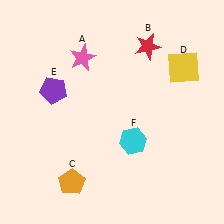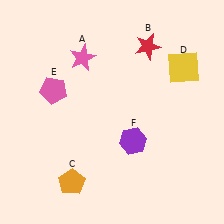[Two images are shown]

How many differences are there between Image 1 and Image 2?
There are 2 differences between the two images.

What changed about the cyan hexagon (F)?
In Image 1, F is cyan. In Image 2, it changed to purple.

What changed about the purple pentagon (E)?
In Image 1, E is purple. In Image 2, it changed to pink.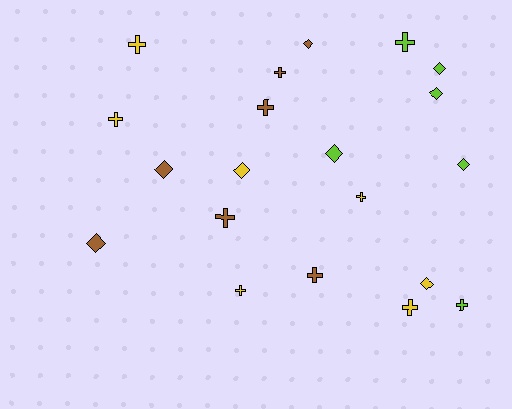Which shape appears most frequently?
Cross, with 11 objects.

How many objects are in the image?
There are 20 objects.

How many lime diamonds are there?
There are 4 lime diamonds.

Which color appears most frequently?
Yellow, with 7 objects.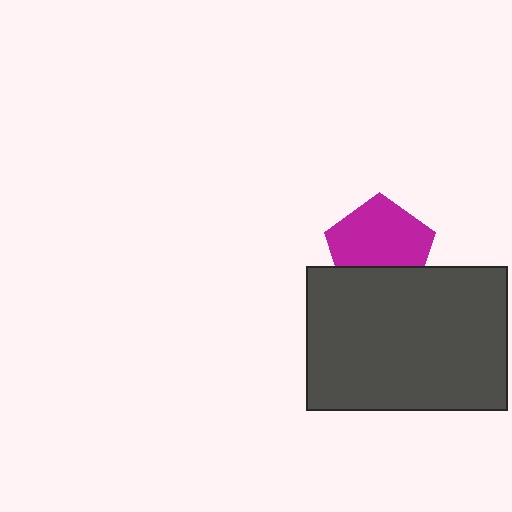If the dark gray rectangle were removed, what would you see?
You would see the complete magenta pentagon.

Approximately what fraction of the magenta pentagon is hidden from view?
Roughly 31% of the magenta pentagon is hidden behind the dark gray rectangle.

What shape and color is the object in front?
The object in front is a dark gray rectangle.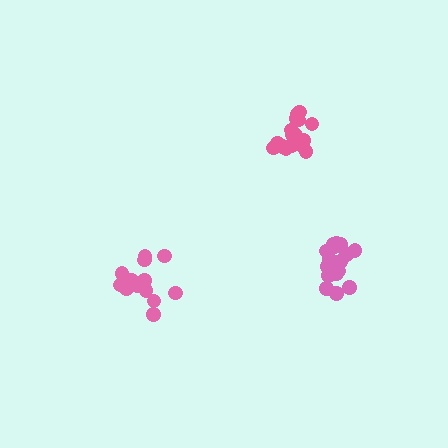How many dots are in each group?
Group 1: 15 dots, Group 2: 17 dots, Group 3: 18 dots (50 total).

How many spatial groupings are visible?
There are 3 spatial groupings.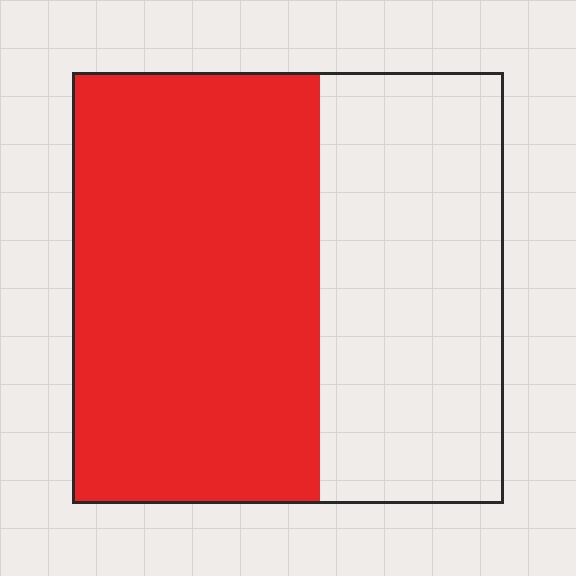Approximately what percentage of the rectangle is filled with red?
Approximately 55%.